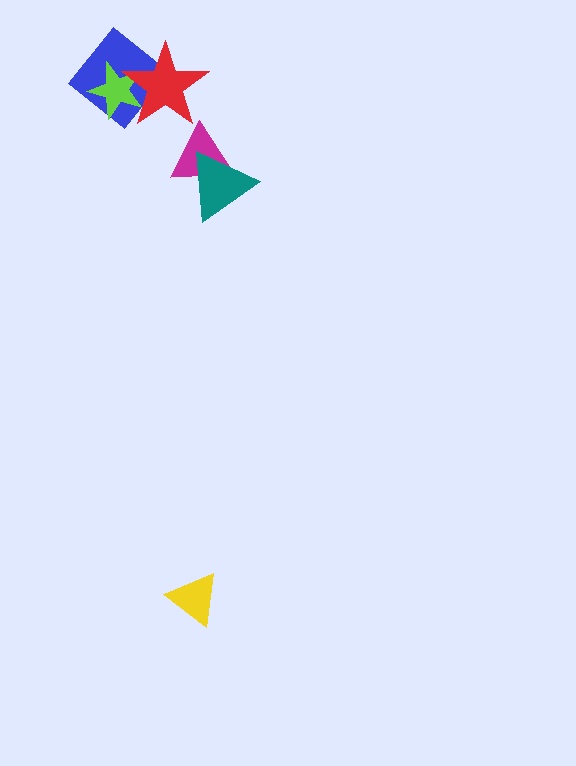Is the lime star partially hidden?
Yes, it is partially covered by another shape.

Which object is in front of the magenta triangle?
The teal triangle is in front of the magenta triangle.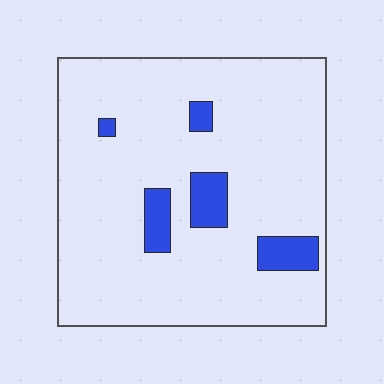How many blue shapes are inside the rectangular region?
5.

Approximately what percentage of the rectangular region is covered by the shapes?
Approximately 10%.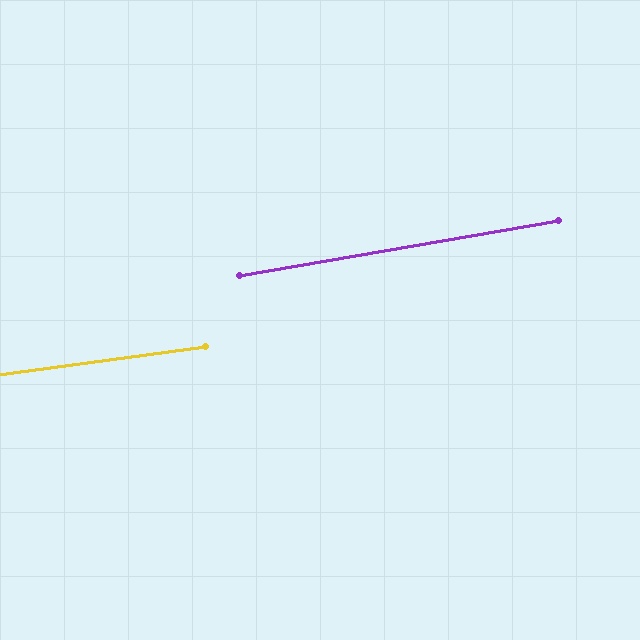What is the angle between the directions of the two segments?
Approximately 2 degrees.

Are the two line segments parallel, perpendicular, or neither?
Parallel — their directions differ by only 2.0°.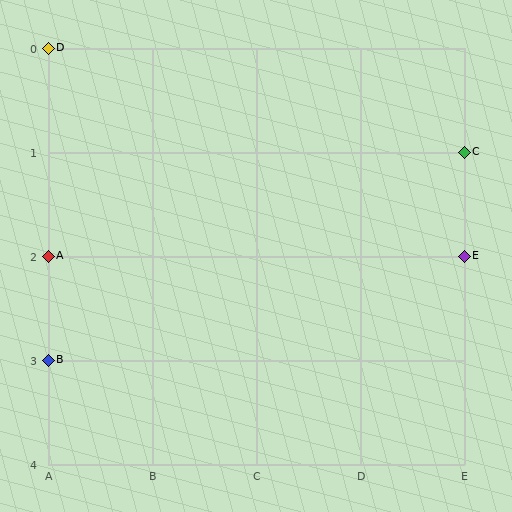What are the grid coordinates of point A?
Point A is at grid coordinates (A, 2).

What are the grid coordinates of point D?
Point D is at grid coordinates (A, 0).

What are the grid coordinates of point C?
Point C is at grid coordinates (E, 1).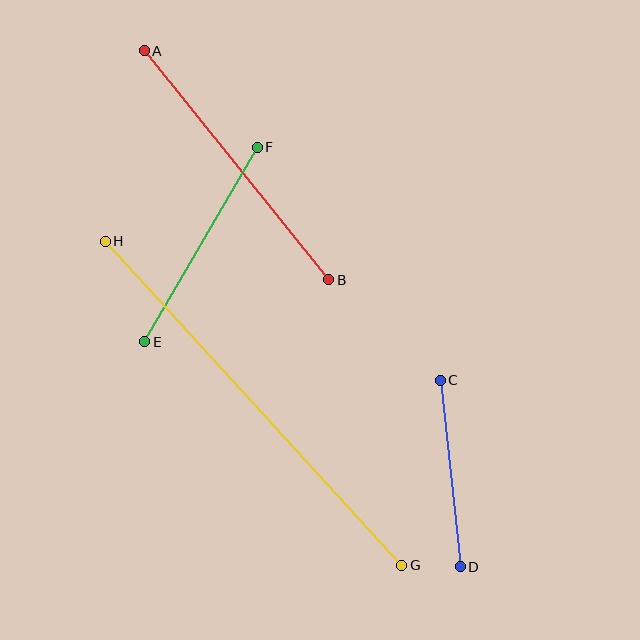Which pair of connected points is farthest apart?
Points G and H are farthest apart.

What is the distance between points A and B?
The distance is approximately 294 pixels.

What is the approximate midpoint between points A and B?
The midpoint is at approximately (237, 165) pixels.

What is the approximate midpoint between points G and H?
The midpoint is at approximately (253, 403) pixels.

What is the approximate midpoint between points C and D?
The midpoint is at approximately (450, 473) pixels.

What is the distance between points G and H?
The distance is approximately 440 pixels.